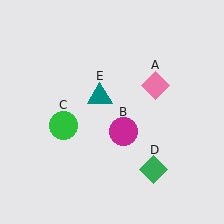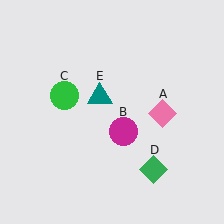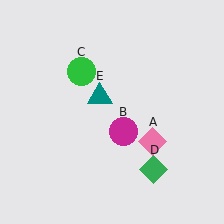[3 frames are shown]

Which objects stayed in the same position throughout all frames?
Magenta circle (object B) and green diamond (object D) and teal triangle (object E) remained stationary.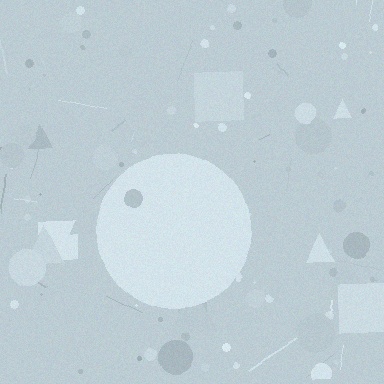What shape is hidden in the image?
A circle is hidden in the image.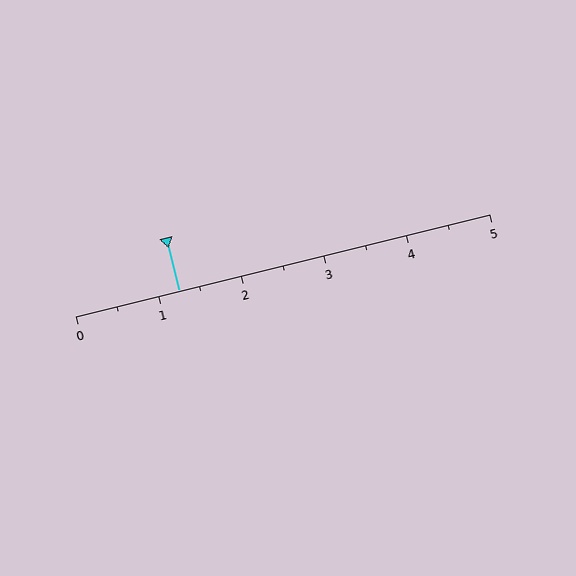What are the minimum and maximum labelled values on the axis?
The axis runs from 0 to 5.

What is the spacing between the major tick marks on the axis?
The major ticks are spaced 1 apart.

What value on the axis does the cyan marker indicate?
The marker indicates approximately 1.2.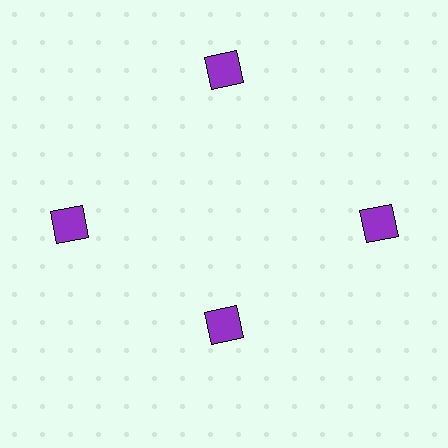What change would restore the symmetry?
The symmetry would be restored by moving it outward, back onto the ring so that all 4 squares sit at equal angles and equal distance from the center.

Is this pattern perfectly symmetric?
No. The 4 purple squares are arranged in a ring, but one element near the 6 o'clock position is pulled inward toward the center, breaking the 4-fold rotational symmetry.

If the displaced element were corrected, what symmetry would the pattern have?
It would have 4-fold rotational symmetry — the pattern would map onto itself every 90 degrees.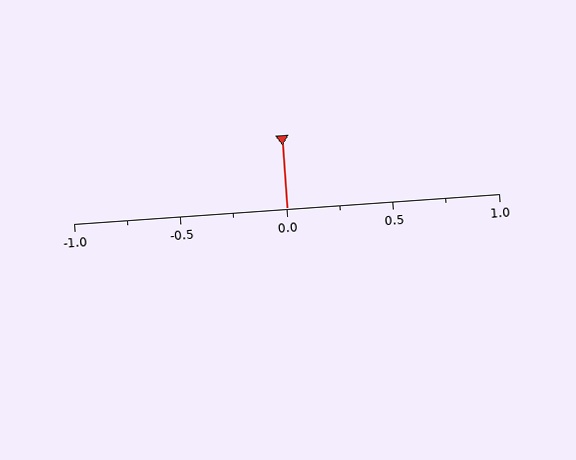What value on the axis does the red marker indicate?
The marker indicates approximately 0.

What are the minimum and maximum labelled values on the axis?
The axis runs from -1.0 to 1.0.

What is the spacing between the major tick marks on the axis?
The major ticks are spaced 0.5 apart.